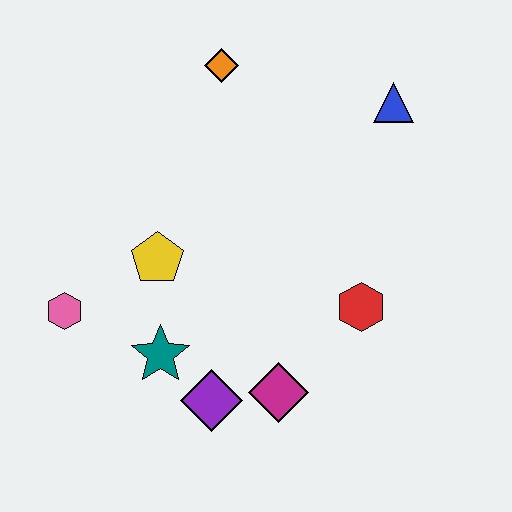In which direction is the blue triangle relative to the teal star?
The blue triangle is above the teal star.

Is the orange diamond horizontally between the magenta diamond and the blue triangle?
No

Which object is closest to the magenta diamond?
The purple diamond is closest to the magenta diamond.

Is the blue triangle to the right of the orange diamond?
Yes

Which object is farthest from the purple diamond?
The blue triangle is farthest from the purple diamond.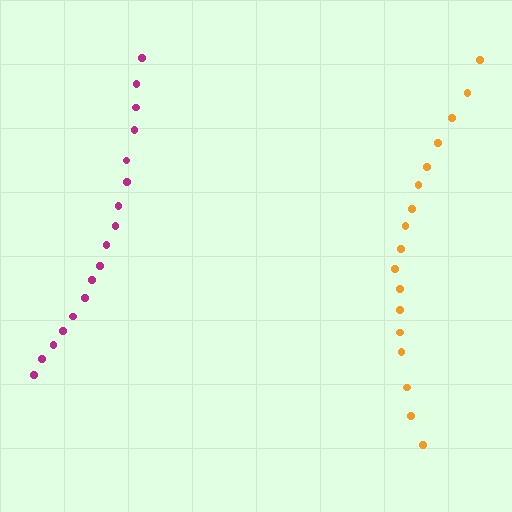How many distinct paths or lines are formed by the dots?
There are 2 distinct paths.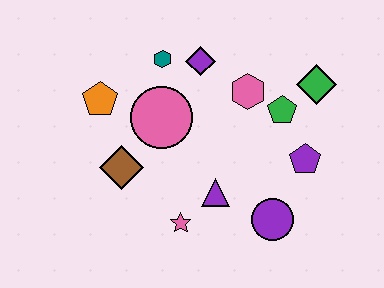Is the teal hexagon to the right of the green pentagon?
No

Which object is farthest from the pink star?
The green diamond is farthest from the pink star.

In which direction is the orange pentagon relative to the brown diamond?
The orange pentagon is above the brown diamond.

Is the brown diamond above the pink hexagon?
No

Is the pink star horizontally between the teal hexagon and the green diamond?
Yes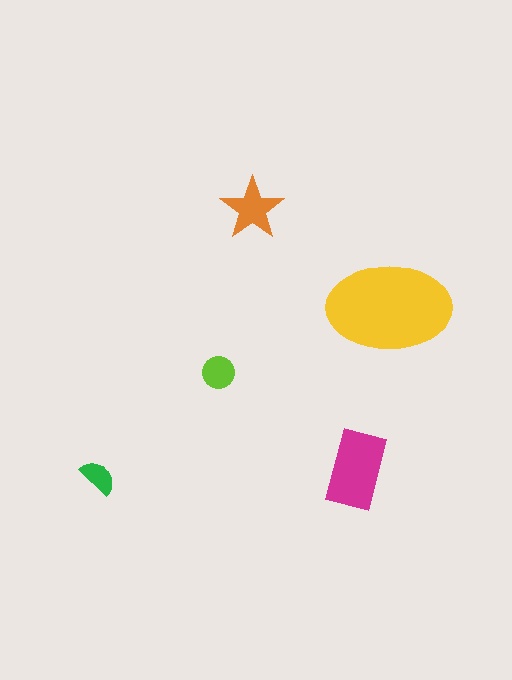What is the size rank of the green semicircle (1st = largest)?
5th.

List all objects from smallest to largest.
The green semicircle, the lime circle, the orange star, the magenta rectangle, the yellow ellipse.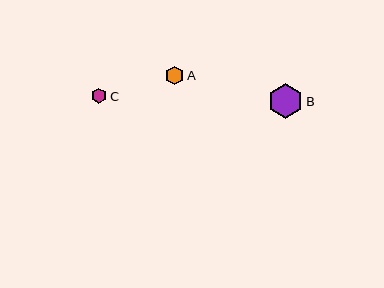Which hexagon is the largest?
Hexagon B is the largest with a size of approximately 35 pixels.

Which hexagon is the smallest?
Hexagon C is the smallest with a size of approximately 16 pixels.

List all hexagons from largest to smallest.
From largest to smallest: B, A, C.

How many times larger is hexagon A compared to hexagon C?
Hexagon A is approximately 1.2 times the size of hexagon C.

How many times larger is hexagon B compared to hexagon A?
Hexagon B is approximately 1.9 times the size of hexagon A.